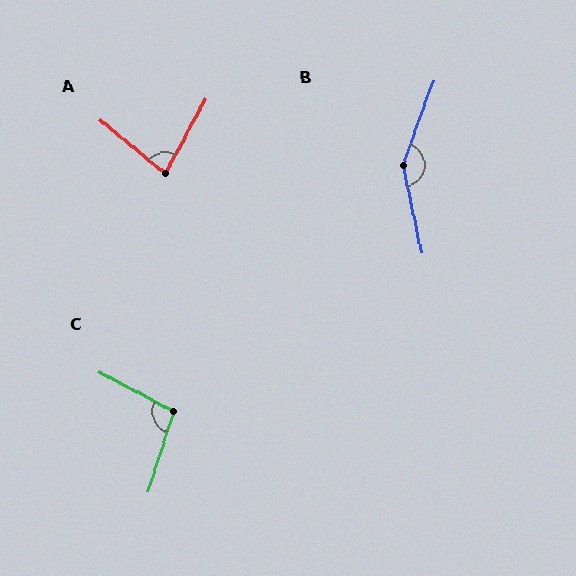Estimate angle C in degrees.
Approximately 100 degrees.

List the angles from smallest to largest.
A (79°), C (100°), B (148°).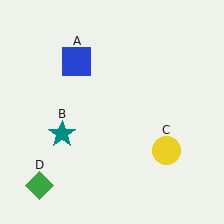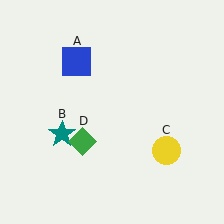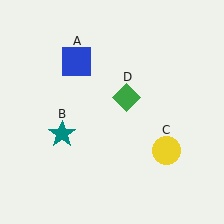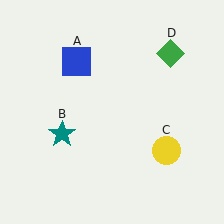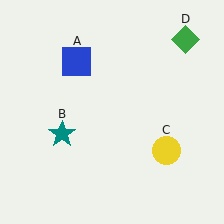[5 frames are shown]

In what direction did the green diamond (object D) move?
The green diamond (object D) moved up and to the right.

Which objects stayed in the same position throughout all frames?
Blue square (object A) and teal star (object B) and yellow circle (object C) remained stationary.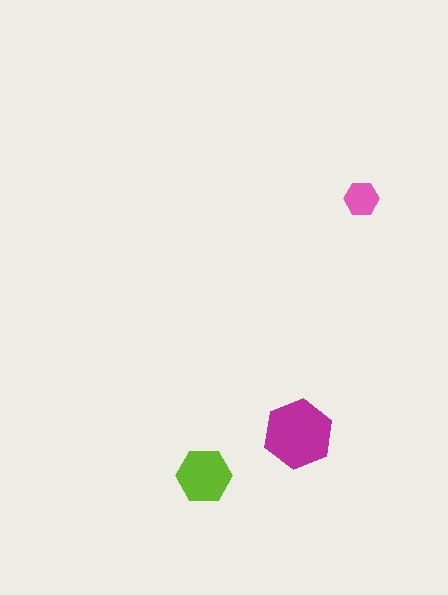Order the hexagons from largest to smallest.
the magenta one, the lime one, the pink one.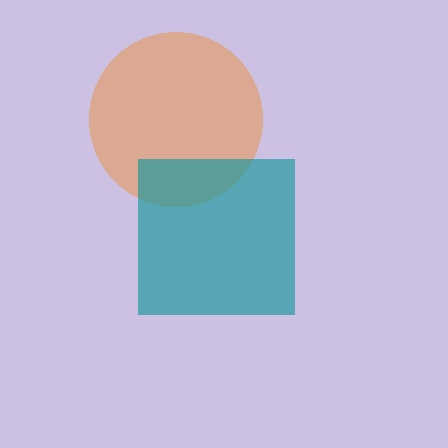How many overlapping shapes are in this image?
There are 2 overlapping shapes in the image.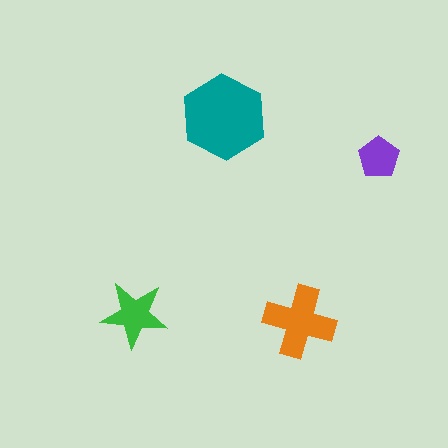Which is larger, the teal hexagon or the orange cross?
The teal hexagon.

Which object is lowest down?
The orange cross is bottommost.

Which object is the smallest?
The purple pentagon.